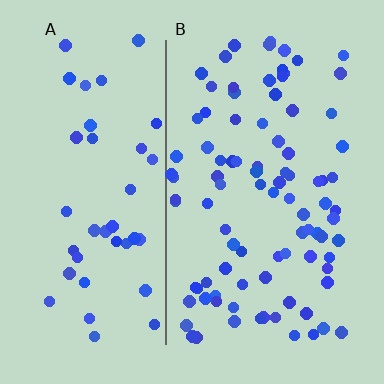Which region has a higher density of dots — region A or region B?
B (the right).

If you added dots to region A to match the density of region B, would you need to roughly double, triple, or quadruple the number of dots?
Approximately double.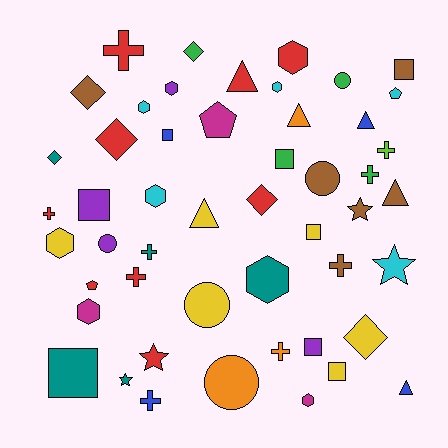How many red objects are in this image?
There are 9 red objects.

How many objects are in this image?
There are 50 objects.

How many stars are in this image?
There are 4 stars.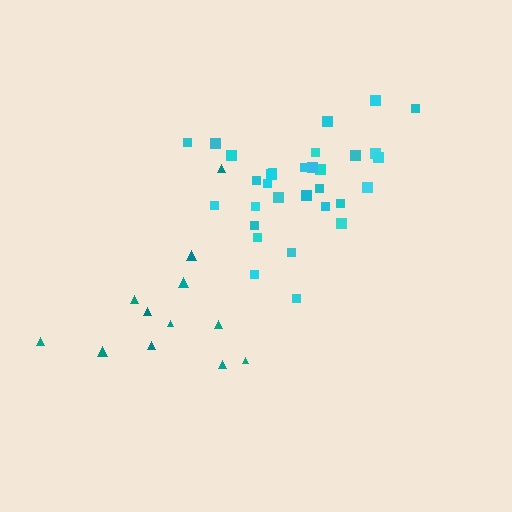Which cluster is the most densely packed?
Cyan.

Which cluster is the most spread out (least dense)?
Teal.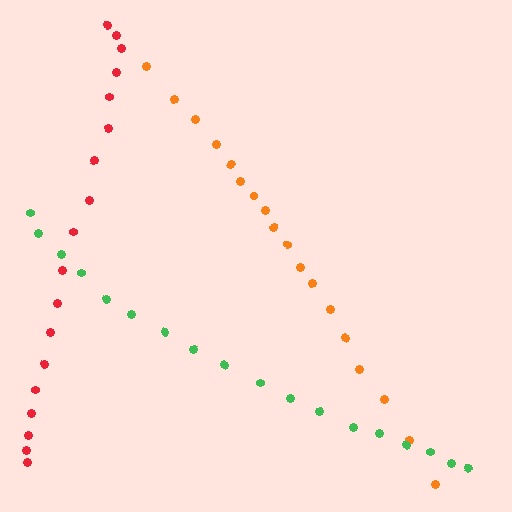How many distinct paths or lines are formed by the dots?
There are 3 distinct paths.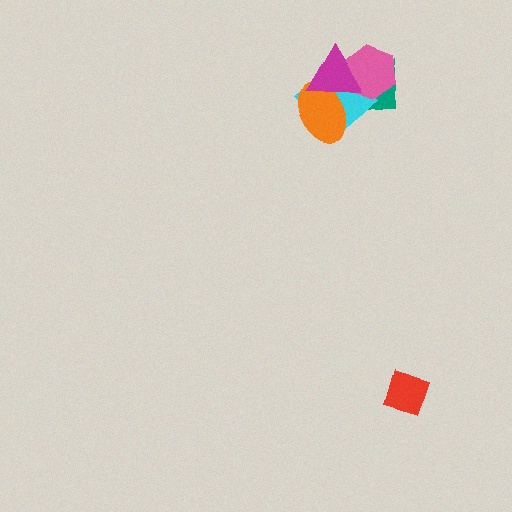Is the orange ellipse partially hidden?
Yes, it is partially covered by another shape.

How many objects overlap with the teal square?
4 objects overlap with the teal square.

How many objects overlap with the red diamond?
0 objects overlap with the red diamond.